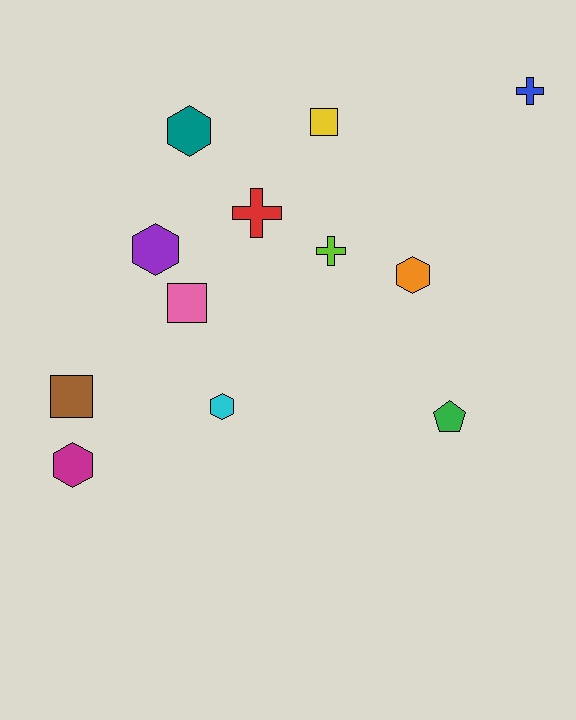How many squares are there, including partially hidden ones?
There are 3 squares.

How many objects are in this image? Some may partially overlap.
There are 12 objects.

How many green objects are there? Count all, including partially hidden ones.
There is 1 green object.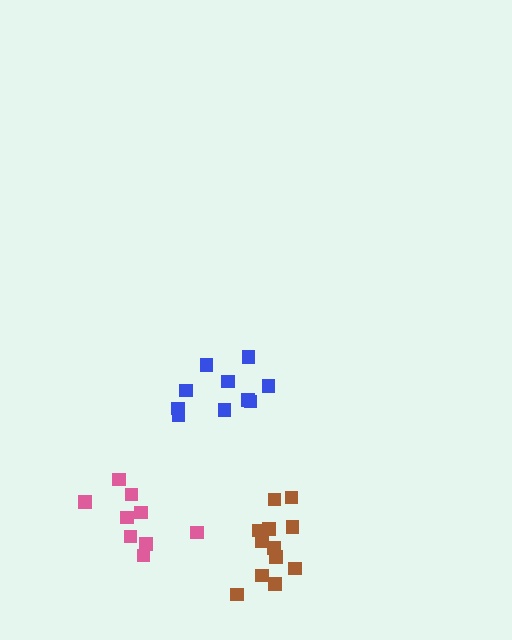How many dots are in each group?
Group 1: 9 dots, Group 2: 10 dots, Group 3: 12 dots (31 total).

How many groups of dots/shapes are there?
There are 3 groups.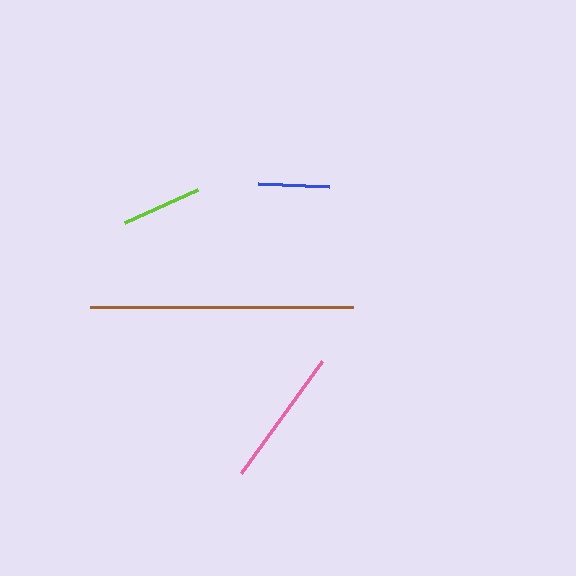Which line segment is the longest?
The brown line is the longest at approximately 264 pixels.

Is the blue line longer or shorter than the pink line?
The pink line is longer than the blue line.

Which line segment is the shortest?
The blue line is the shortest at approximately 71 pixels.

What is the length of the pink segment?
The pink segment is approximately 138 pixels long.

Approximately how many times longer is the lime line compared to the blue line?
The lime line is approximately 1.1 times the length of the blue line.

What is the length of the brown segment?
The brown segment is approximately 264 pixels long.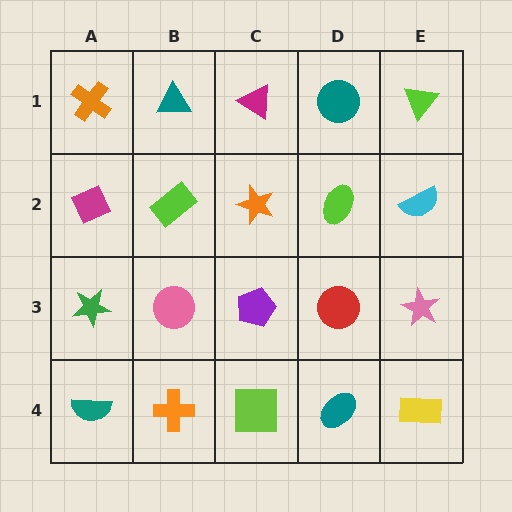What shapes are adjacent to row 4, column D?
A red circle (row 3, column D), a lime square (row 4, column C), a yellow rectangle (row 4, column E).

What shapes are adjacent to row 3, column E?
A cyan semicircle (row 2, column E), a yellow rectangle (row 4, column E), a red circle (row 3, column D).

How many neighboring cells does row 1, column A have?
2.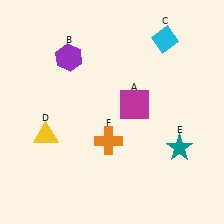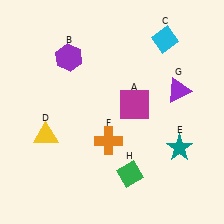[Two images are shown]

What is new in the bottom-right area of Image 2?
A green diamond (H) was added in the bottom-right area of Image 2.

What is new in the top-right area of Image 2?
A purple triangle (G) was added in the top-right area of Image 2.